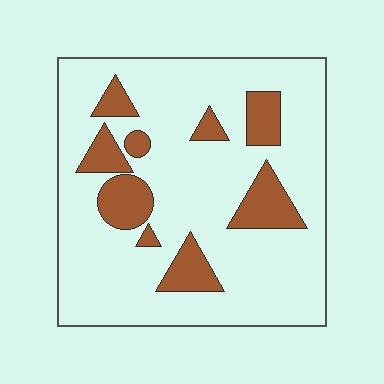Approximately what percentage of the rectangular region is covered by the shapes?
Approximately 20%.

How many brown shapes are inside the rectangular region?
9.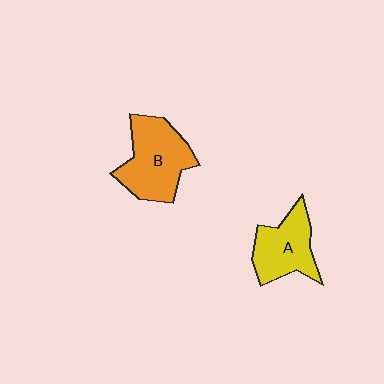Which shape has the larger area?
Shape B (orange).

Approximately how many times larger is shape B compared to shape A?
Approximately 1.3 times.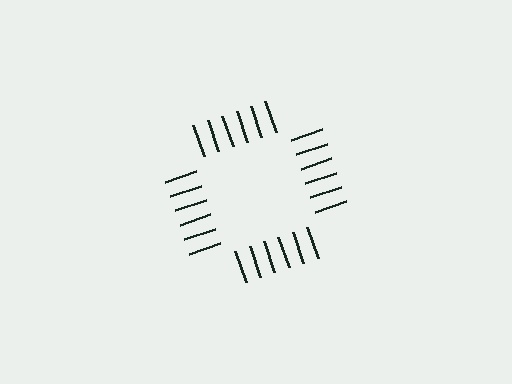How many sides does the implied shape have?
4 sides — the line-ends trace a square.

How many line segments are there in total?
24 — 6 along each of the 4 edges.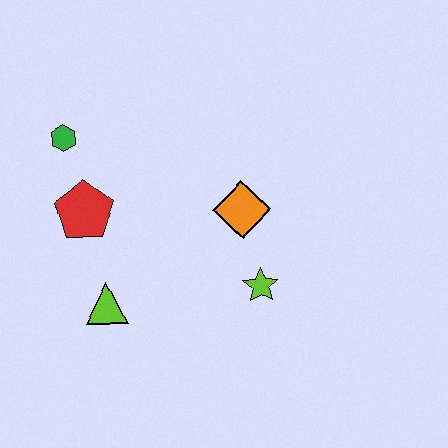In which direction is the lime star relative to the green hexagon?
The lime star is to the right of the green hexagon.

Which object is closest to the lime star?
The orange diamond is closest to the lime star.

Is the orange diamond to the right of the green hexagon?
Yes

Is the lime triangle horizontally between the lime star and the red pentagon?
Yes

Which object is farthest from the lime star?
The green hexagon is farthest from the lime star.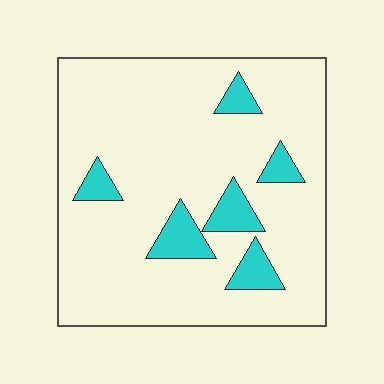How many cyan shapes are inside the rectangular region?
6.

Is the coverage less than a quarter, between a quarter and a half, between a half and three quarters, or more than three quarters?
Less than a quarter.